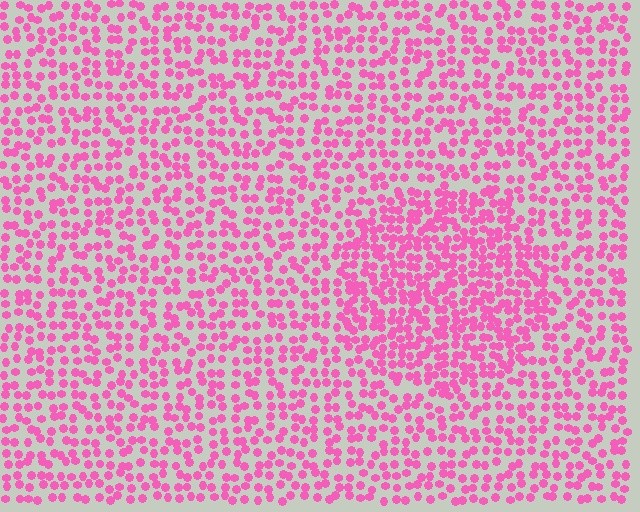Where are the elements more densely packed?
The elements are more densely packed inside the circle boundary.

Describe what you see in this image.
The image contains small pink elements arranged at two different densities. A circle-shaped region is visible where the elements are more densely packed than the surrounding area.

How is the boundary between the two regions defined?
The boundary is defined by a change in element density (approximately 1.6x ratio). All elements are the same color, size, and shape.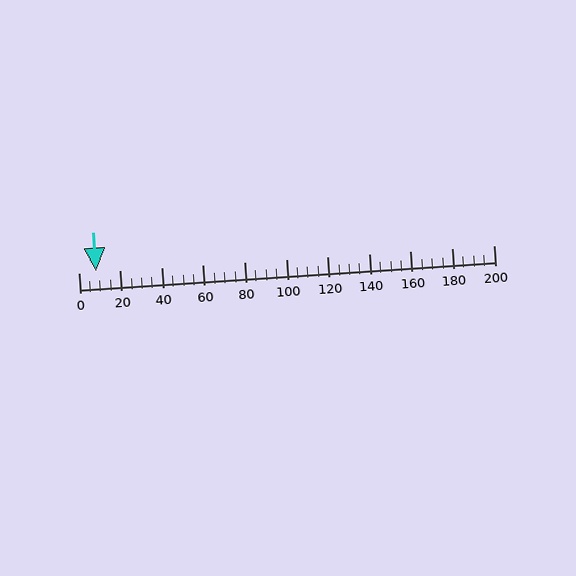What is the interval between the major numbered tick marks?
The major tick marks are spaced 20 units apart.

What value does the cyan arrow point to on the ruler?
The cyan arrow points to approximately 8.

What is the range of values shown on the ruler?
The ruler shows values from 0 to 200.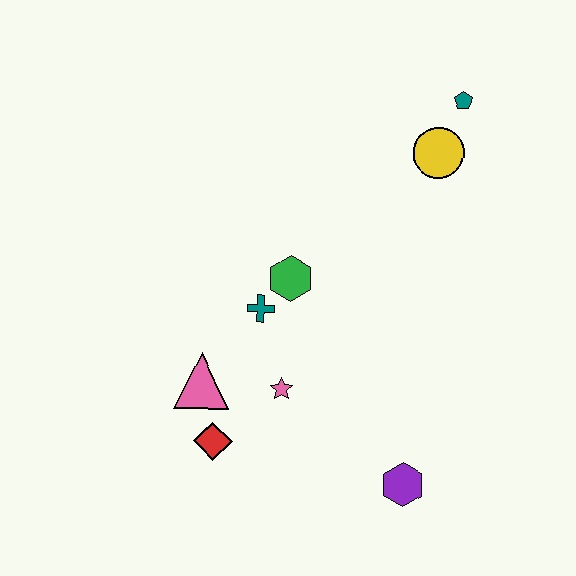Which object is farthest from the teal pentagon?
The red diamond is farthest from the teal pentagon.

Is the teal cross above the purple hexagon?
Yes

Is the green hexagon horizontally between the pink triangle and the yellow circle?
Yes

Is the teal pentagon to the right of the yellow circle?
Yes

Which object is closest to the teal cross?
The green hexagon is closest to the teal cross.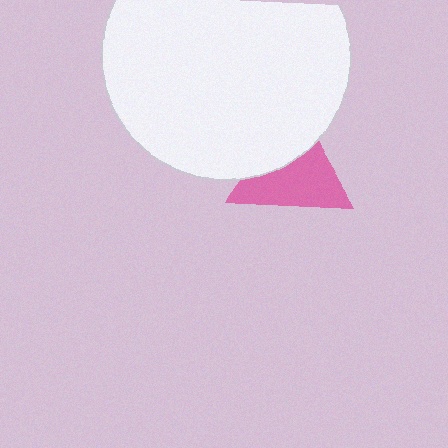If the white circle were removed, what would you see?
You would see the complete pink triangle.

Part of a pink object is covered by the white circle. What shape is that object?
It is a triangle.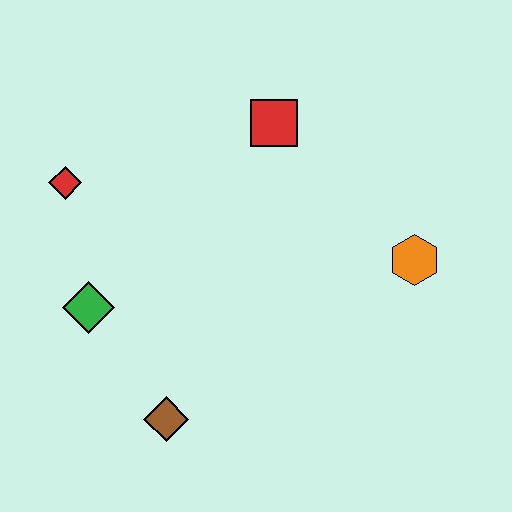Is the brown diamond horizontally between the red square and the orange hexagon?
No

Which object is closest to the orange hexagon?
The red square is closest to the orange hexagon.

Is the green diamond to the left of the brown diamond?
Yes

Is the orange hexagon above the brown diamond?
Yes